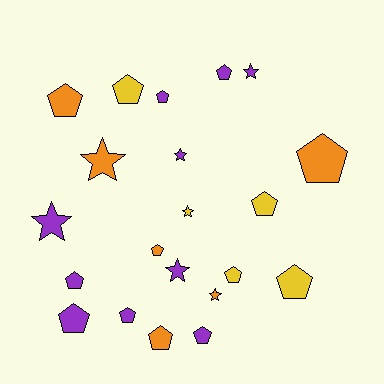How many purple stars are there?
There are 4 purple stars.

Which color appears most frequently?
Purple, with 10 objects.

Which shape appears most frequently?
Pentagon, with 14 objects.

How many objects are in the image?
There are 21 objects.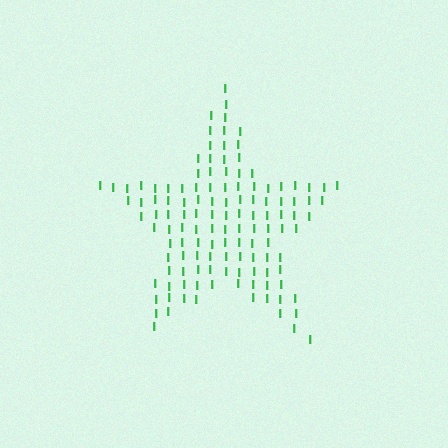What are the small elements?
The small elements are letter I's.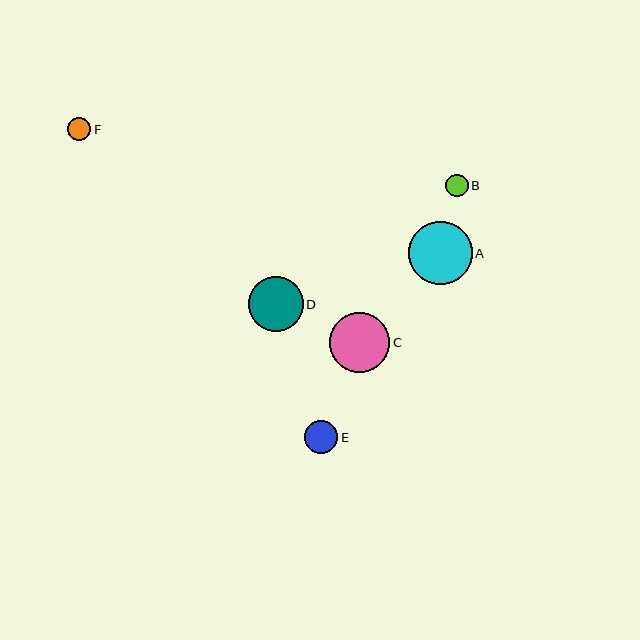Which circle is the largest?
Circle A is the largest with a size of approximately 63 pixels.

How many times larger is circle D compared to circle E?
Circle D is approximately 1.7 times the size of circle E.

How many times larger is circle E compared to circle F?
Circle E is approximately 1.4 times the size of circle F.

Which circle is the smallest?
Circle B is the smallest with a size of approximately 22 pixels.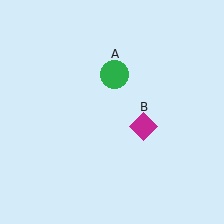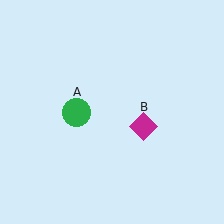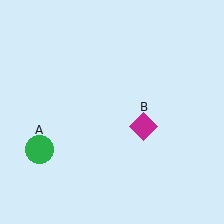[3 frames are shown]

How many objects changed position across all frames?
1 object changed position: green circle (object A).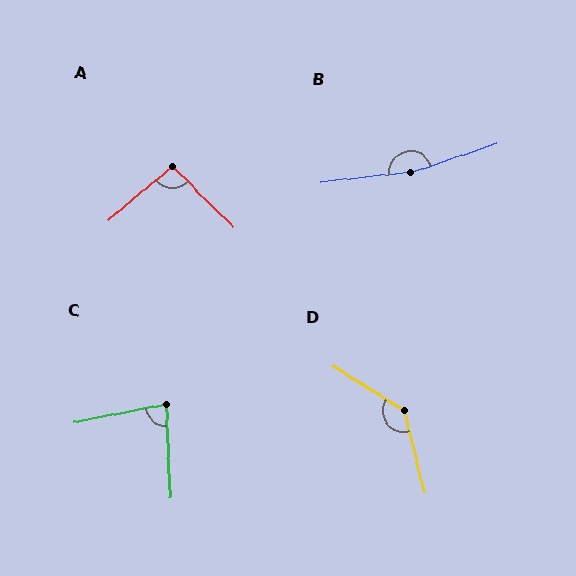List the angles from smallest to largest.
C (81°), A (95°), D (136°), B (168°).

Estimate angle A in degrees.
Approximately 95 degrees.